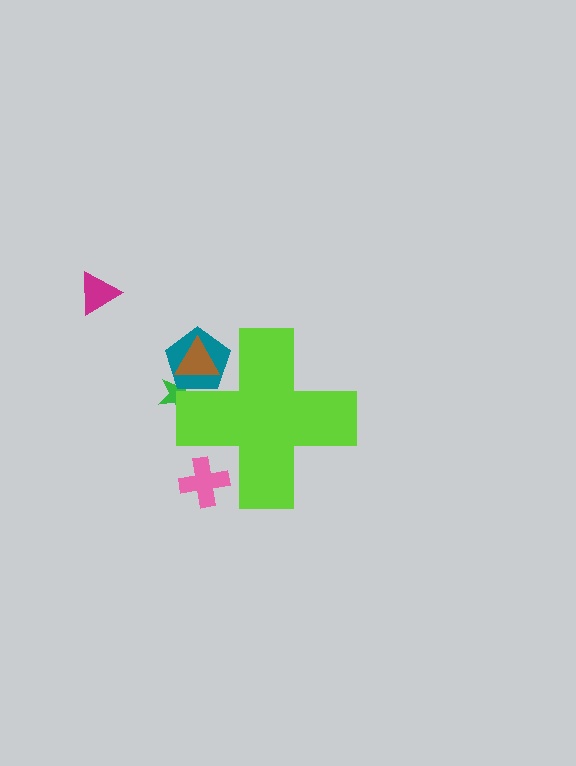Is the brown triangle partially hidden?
Yes, the brown triangle is partially hidden behind the lime cross.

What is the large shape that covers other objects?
A lime cross.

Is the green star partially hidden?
Yes, the green star is partially hidden behind the lime cross.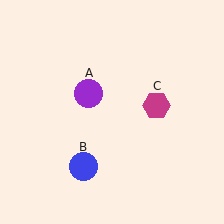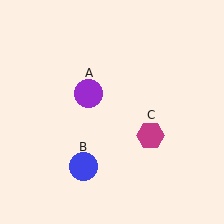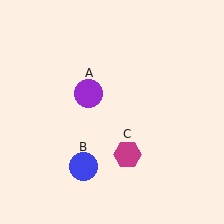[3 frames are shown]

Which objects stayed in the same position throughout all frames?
Purple circle (object A) and blue circle (object B) remained stationary.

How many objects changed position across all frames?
1 object changed position: magenta hexagon (object C).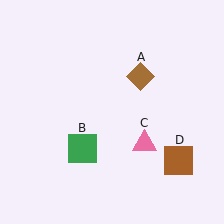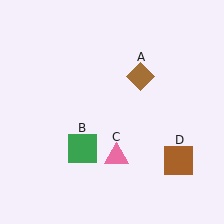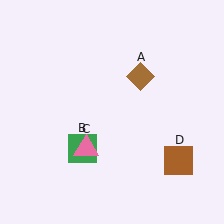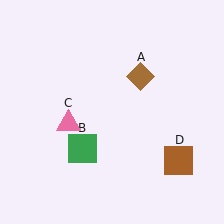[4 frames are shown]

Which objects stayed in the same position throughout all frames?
Brown diamond (object A) and green square (object B) and brown square (object D) remained stationary.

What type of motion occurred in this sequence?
The pink triangle (object C) rotated clockwise around the center of the scene.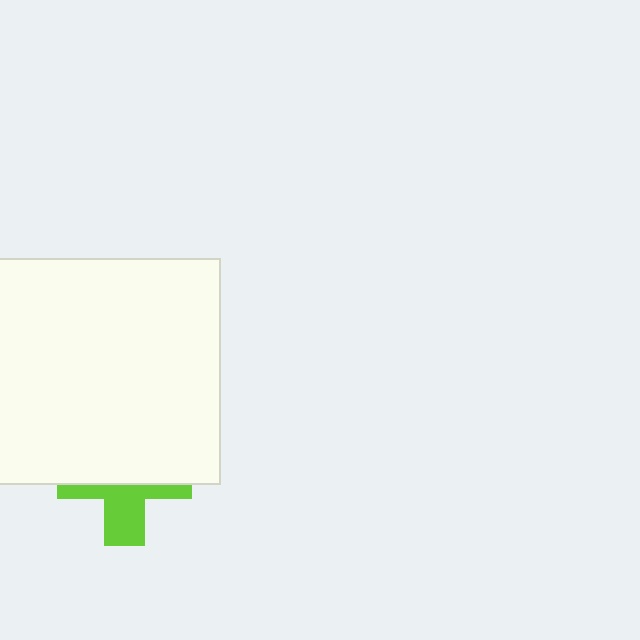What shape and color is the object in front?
The object in front is a white square.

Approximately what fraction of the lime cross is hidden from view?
Roughly 60% of the lime cross is hidden behind the white square.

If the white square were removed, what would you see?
You would see the complete lime cross.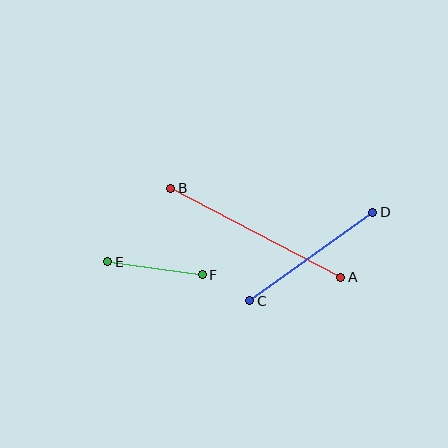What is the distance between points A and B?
The distance is approximately 192 pixels.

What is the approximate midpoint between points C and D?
The midpoint is at approximately (311, 257) pixels.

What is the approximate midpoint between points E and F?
The midpoint is at approximately (155, 268) pixels.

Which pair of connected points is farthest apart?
Points A and B are farthest apart.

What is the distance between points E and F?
The distance is approximately 95 pixels.